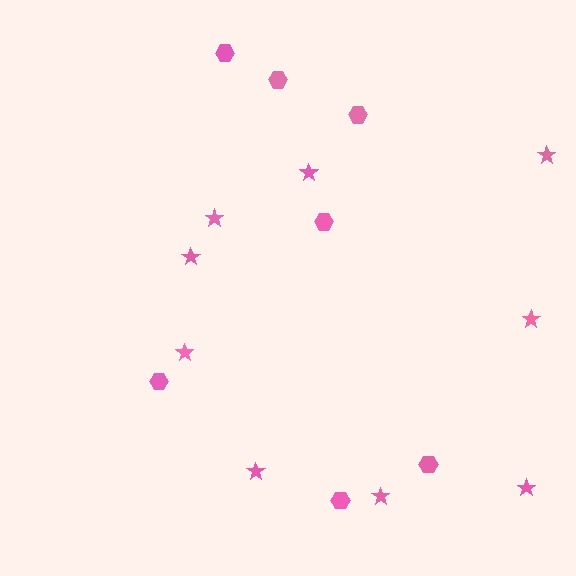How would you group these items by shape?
There are 2 groups: one group of hexagons (7) and one group of stars (9).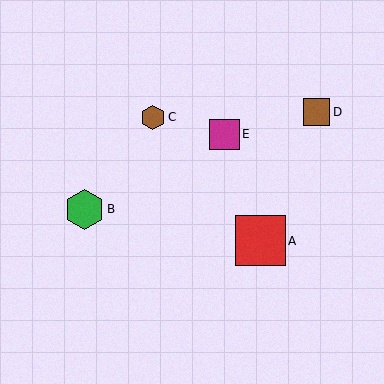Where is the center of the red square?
The center of the red square is at (260, 241).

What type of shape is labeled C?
Shape C is a brown hexagon.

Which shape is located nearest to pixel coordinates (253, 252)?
The red square (labeled A) at (260, 241) is nearest to that location.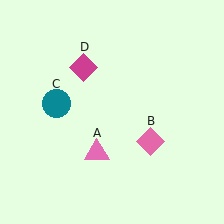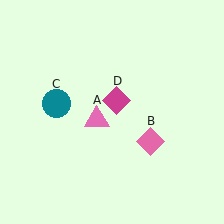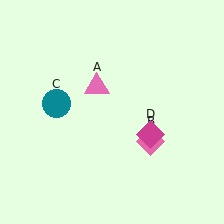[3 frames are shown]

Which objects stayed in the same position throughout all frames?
Pink diamond (object B) and teal circle (object C) remained stationary.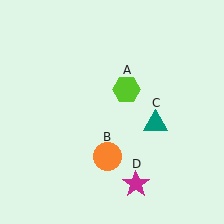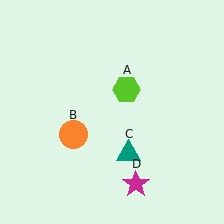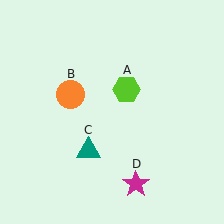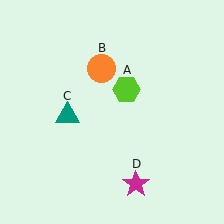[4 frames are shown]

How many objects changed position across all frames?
2 objects changed position: orange circle (object B), teal triangle (object C).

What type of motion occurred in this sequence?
The orange circle (object B), teal triangle (object C) rotated clockwise around the center of the scene.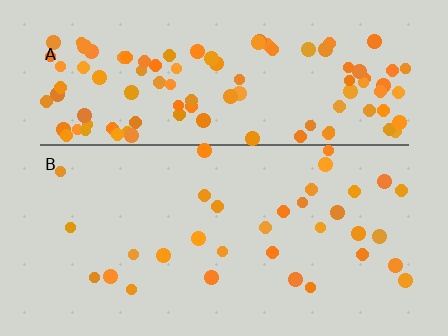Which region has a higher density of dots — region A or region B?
A (the top).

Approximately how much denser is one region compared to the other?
Approximately 3.3× — region A over region B.